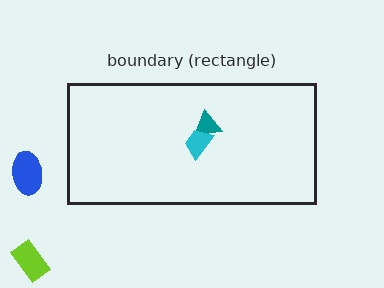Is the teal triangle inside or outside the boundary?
Inside.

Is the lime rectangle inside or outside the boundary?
Outside.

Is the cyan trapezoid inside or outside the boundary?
Inside.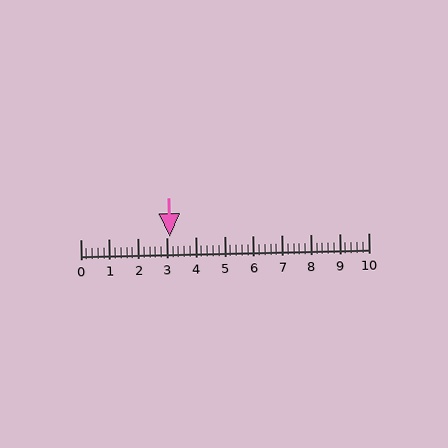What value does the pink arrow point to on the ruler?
The pink arrow points to approximately 3.1.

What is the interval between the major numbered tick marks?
The major tick marks are spaced 1 units apart.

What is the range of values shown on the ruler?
The ruler shows values from 0 to 10.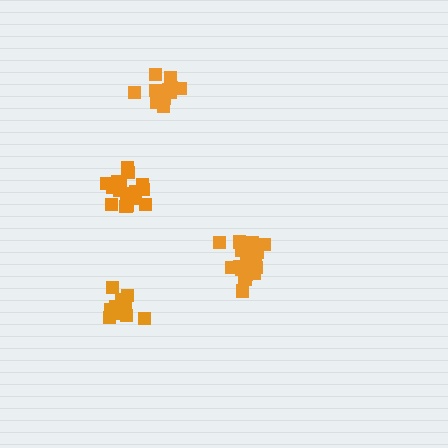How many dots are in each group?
Group 1: 19 dots, Group 2: 15 dots, Group 3: 20 dots, Group 4: 15 dots (69 total).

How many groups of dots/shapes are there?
There are 4 groups.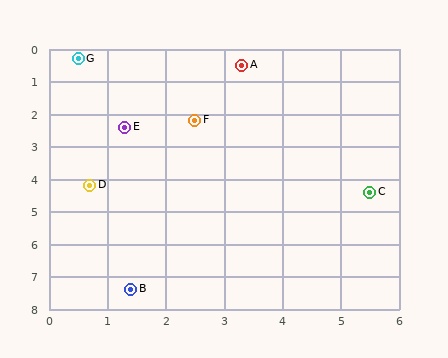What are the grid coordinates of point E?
Point E is at approximately (1.3, 2.4).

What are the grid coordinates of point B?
Point B is at approximately (1.4, 7.4).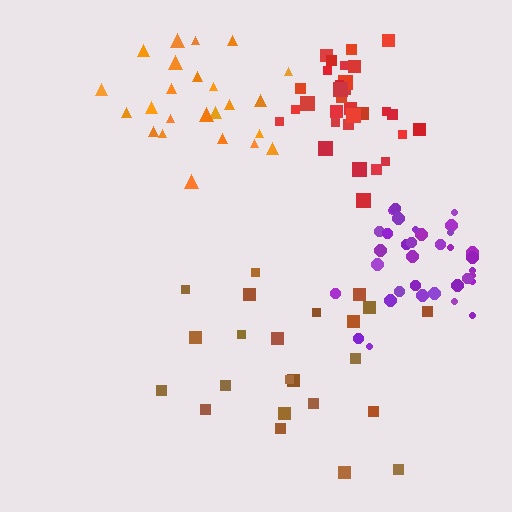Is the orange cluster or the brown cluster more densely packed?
Orange.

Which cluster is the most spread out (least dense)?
Brown.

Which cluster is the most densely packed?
Red.